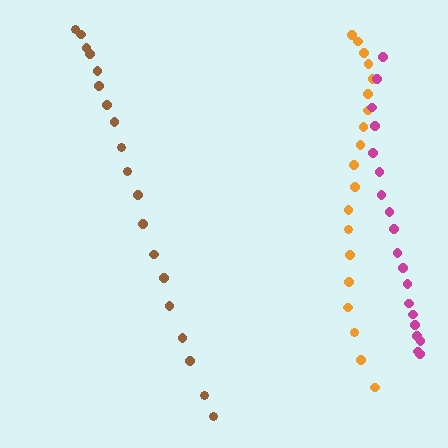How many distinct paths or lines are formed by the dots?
There are 3 distinct paths.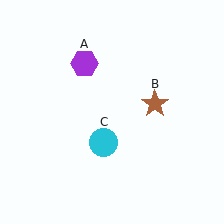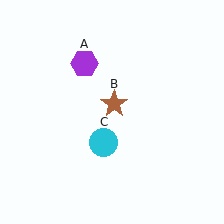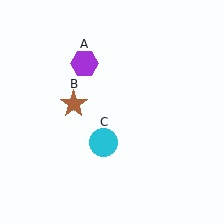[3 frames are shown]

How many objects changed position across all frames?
1 object changed position: brown star (object B).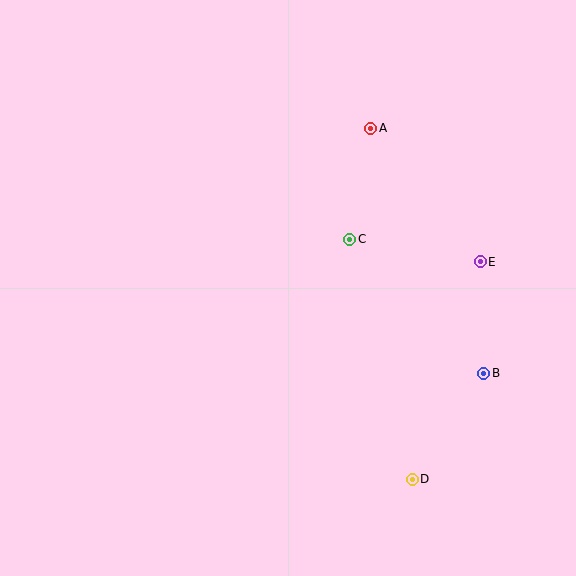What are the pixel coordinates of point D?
Point D is at (412, 479).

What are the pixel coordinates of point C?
Point C is at (350, 239).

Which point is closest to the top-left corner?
Point A is closest to the top-left corner.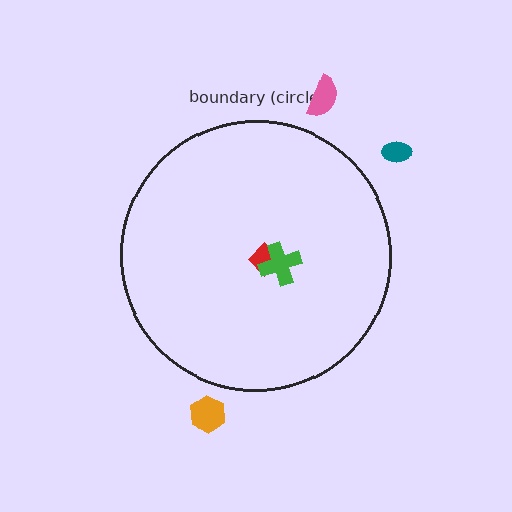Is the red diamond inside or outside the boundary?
Inside.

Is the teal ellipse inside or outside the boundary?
Outside.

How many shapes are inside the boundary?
2 inside, 3 outside.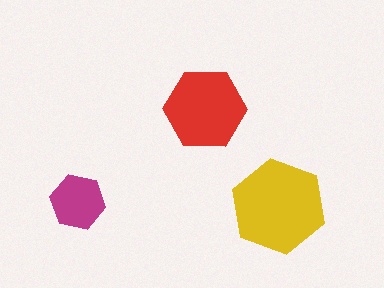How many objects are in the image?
There are 3 objects in the image.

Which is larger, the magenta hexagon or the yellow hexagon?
The yellow one.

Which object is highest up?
The red hexagon is topmost.